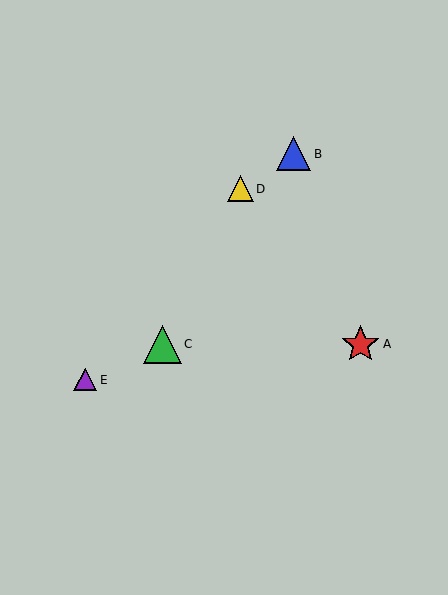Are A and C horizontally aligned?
Yes, both are at y≈344.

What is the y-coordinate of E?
Object E is at y≈380.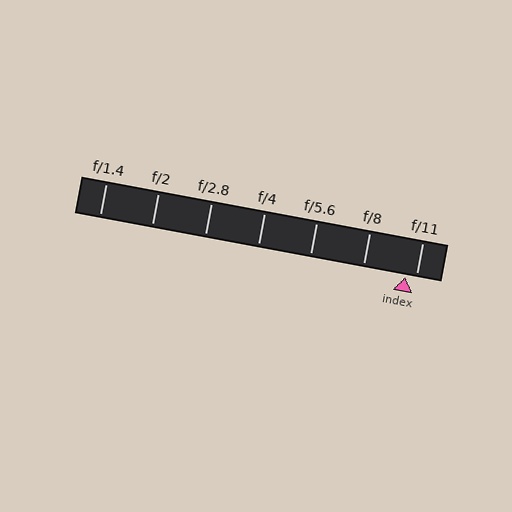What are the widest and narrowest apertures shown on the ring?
The widest aperture shown is f/1.4 and the narrowest is f/11.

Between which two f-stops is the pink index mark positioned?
The index mark is between f/8 and f/11.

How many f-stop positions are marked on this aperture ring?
There are 7 f-stop positions marked.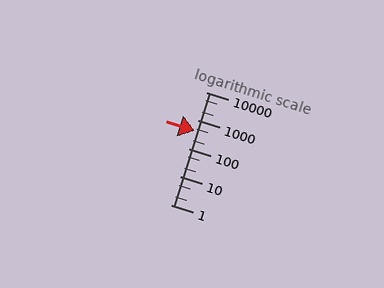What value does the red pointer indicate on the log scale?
The pointer indicates approximately 430.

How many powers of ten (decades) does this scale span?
The scale spans 4 decades, from 1 to 10000.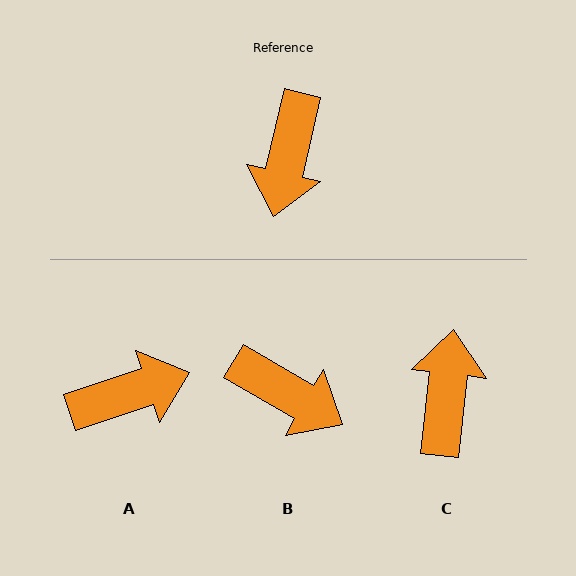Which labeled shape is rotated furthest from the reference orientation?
C, about 173 degrees away.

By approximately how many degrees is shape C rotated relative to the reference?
Approximately 173 degrees clockwise.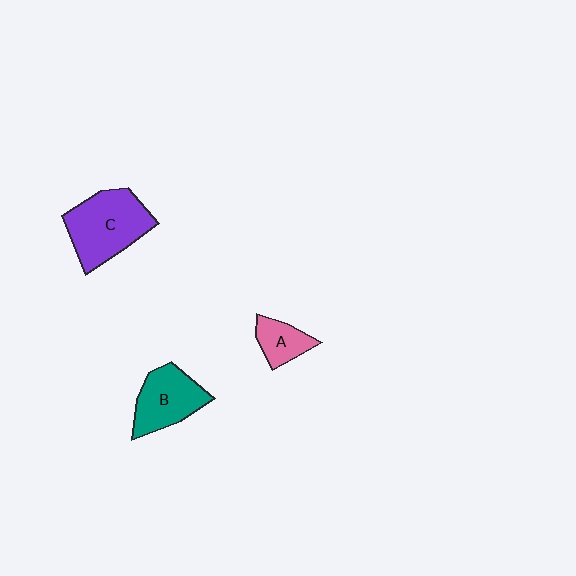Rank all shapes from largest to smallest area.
From largest to smallest: C (purple), B (teal), A (pink).